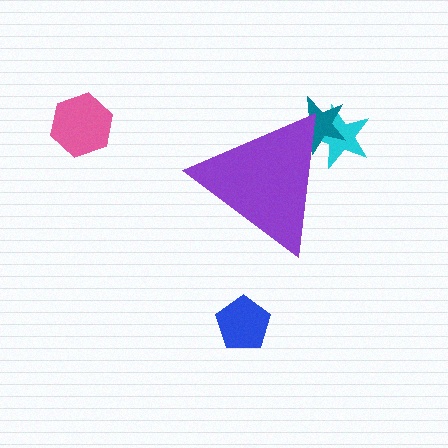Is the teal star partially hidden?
Yes, the teal star is partially hidden behind the purple triangle.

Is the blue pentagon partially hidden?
No, the blue pentagon is fully visible.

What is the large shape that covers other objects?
A purple triangle.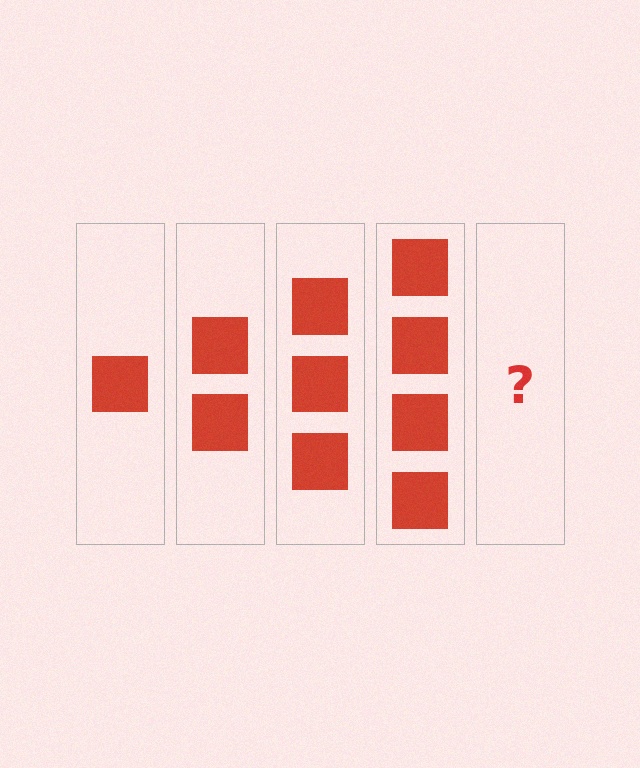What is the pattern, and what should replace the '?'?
The pattern is that each step adds one more square. The '?' should be 5 squares.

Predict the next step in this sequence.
The next step is 5 squares.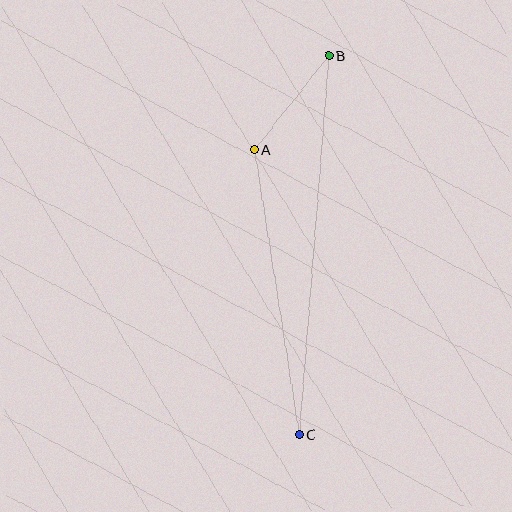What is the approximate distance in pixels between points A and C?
The distance between A and C is approximately 288 pixels.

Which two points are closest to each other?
Points A and B are closest to each other.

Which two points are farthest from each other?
Points B and C are farthest from each other.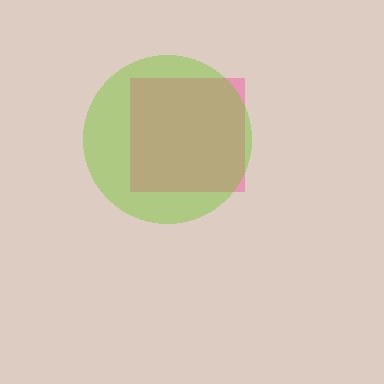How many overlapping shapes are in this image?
There are 2 overlapping shapes in the image.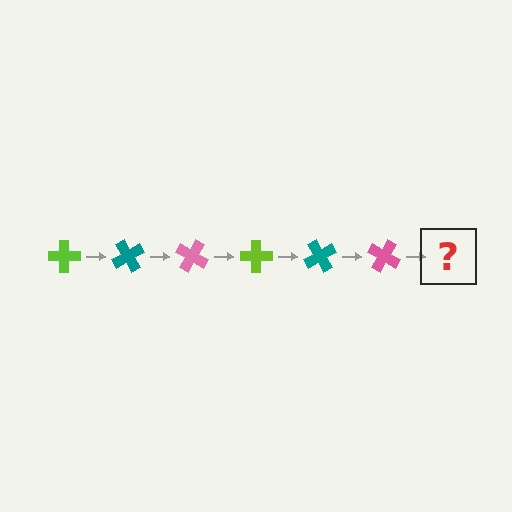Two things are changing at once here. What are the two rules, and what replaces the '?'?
The two rules are that it rotates 60 degrees each step and the color cycles through lime, teal, and pink. The '?' should be a lime cross, rotated 360 degrees from the start.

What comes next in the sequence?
The next element should be a lime cross, rotated 360 degrees from the start.